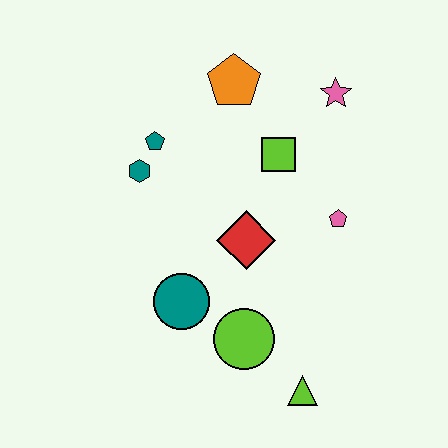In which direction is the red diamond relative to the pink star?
The red diamond is below the pink star.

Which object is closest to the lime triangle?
The lime circle is closest to the lime triangle.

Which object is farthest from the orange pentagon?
The lime triangle is farthest from the orange pentagon.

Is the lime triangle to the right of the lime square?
Yes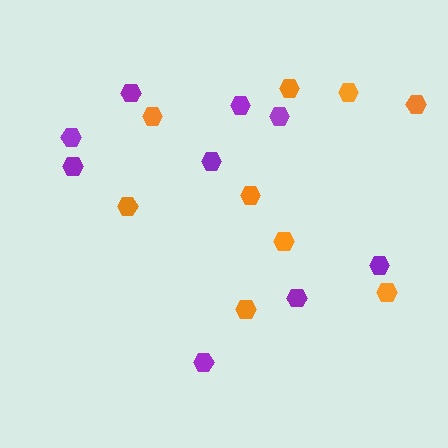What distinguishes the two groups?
There are 2 groups: one group of orange hexagons (9) and one group of purple hexagons (9).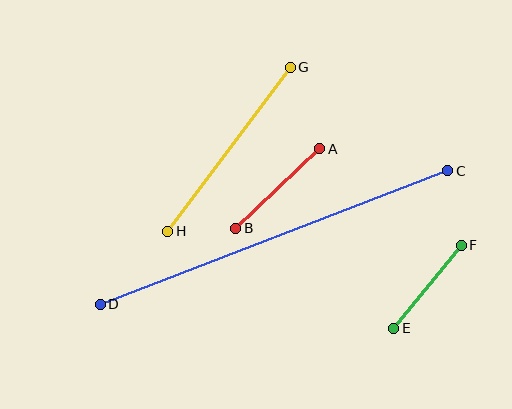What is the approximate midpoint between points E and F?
The midpoint is at approximately (428, 287) pixels.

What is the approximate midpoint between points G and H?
The midpoint is at approximately (229, 149) pixels.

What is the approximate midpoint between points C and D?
The midpoint is at approximately (274, 238) pixels.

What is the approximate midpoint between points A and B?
The midpoint is at approximately (278, 189) pixels.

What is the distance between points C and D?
The distance is approximately 372 pixels.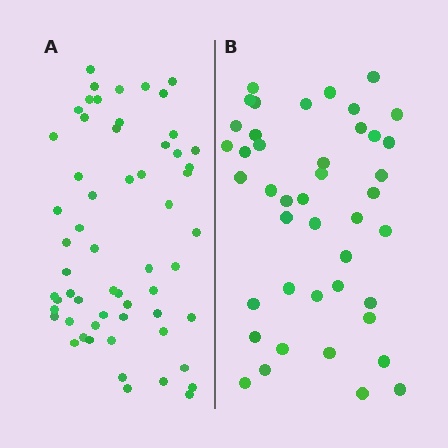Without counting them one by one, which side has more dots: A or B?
Region A (the left region) has more dots.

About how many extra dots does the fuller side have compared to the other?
Region A has approximately 15 more dots than region B.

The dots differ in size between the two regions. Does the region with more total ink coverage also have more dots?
No. Region B has more total ink coverage because its dots are larger, but region A actually contains more individual dots. Total area can be misleading — the number of items is what matters here.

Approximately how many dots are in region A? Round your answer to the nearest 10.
About 60 dots. (The exact count is 59, which rounds to 60.)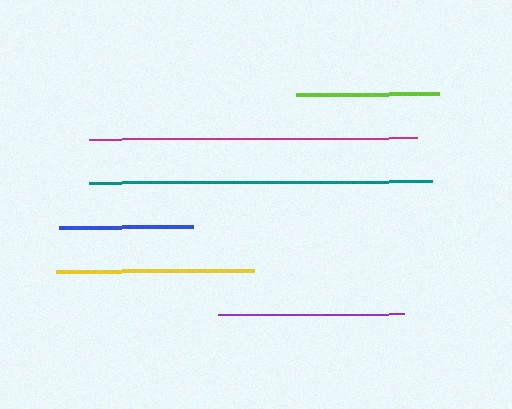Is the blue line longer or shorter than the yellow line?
The yellow line is longer than the blue line.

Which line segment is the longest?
The teal line is the longest at approximately 343 pixels.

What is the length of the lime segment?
The lime segment is approximately 144 pixels long.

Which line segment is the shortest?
The blue line is the shortest at approximately 134 pixels.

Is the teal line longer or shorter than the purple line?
The teal line is longer than the purple line.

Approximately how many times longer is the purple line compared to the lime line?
The purple line is approximately 1.3 times the length of the lime line.